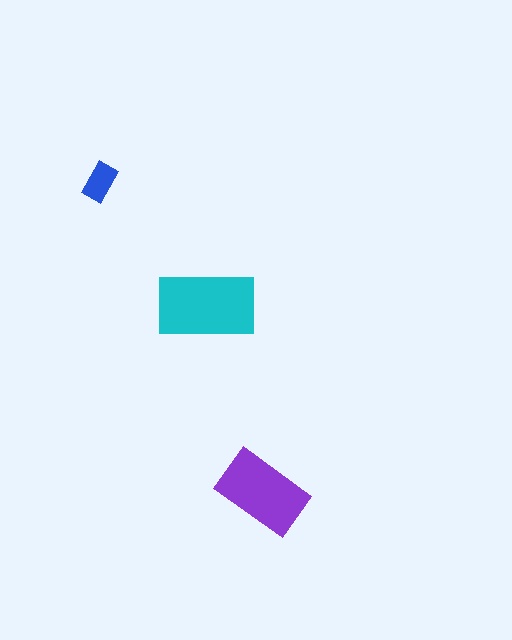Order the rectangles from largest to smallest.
the cyan one, the purple one, the blue one.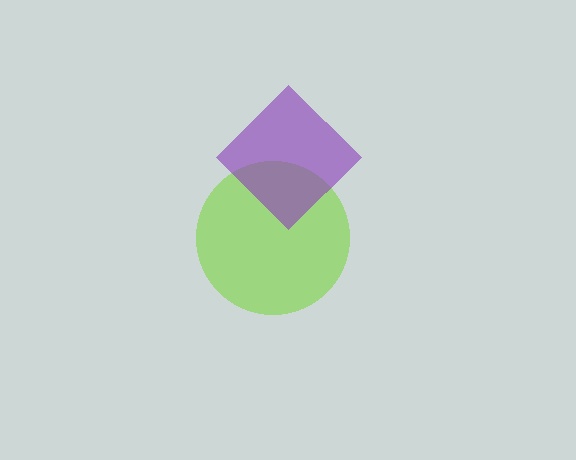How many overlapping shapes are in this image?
There are 2 overlapping shapes in the image.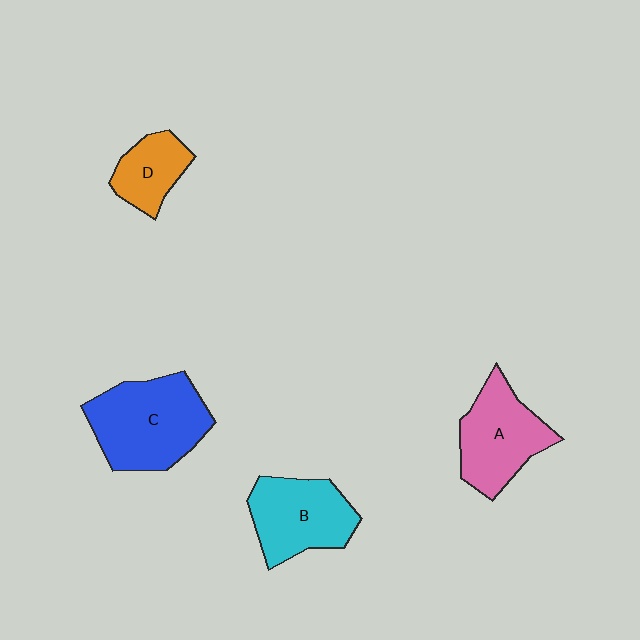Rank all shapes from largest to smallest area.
From largest to smallest: C (blue), B (cyan), A (pink), D (orange).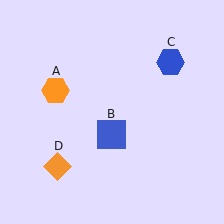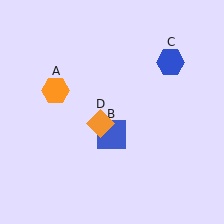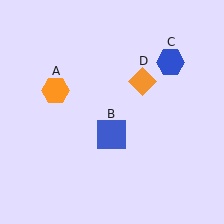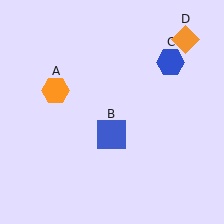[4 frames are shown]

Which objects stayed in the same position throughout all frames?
Orange hexagon (object A) and blue square (object B) and blue hexagon (object C) remained stationary.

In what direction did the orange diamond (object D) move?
The orange diamond (object D) moved up and to the right.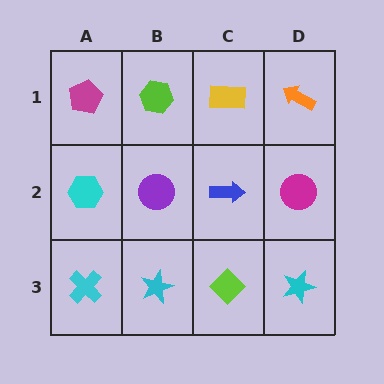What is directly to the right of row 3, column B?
A lime diamond.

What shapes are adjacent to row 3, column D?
A magenta circle (row 2, column D), a lime diamond (row 3, column C).